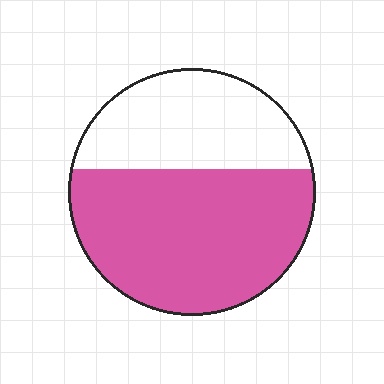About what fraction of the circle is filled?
About five eighths (5/8).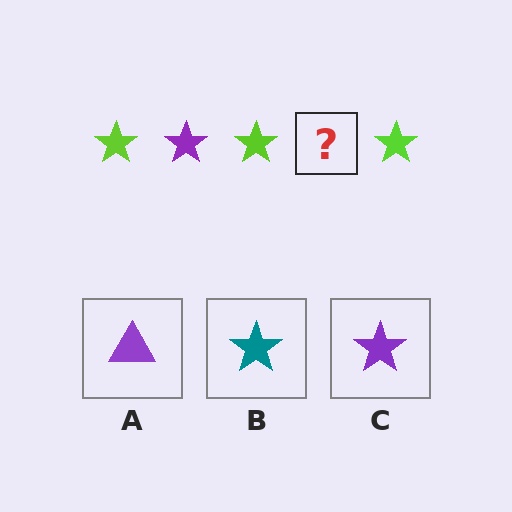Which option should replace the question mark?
Option C.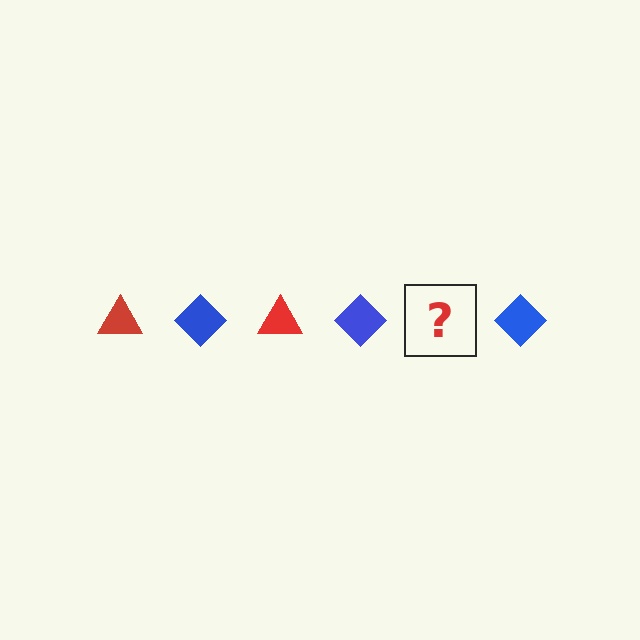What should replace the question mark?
The question mark should be replaced with a red triangle.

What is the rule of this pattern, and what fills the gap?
The rule is that the pattern alternates between red triangle and blue diamond. The gap should be filled with a red triangle.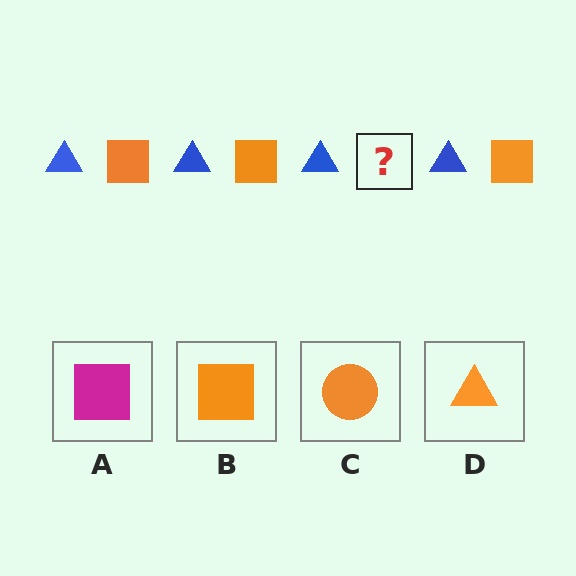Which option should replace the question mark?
Option B.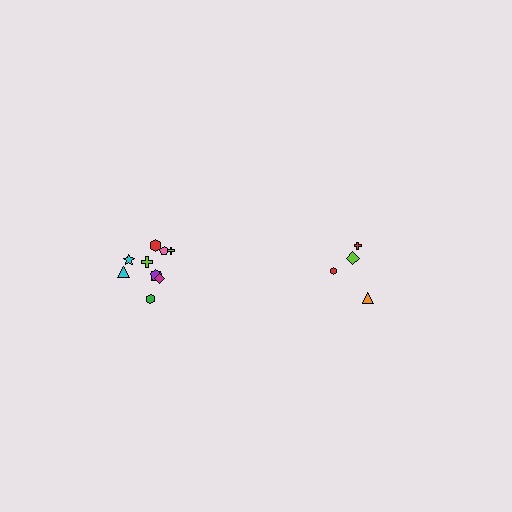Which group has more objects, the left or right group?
The left group.